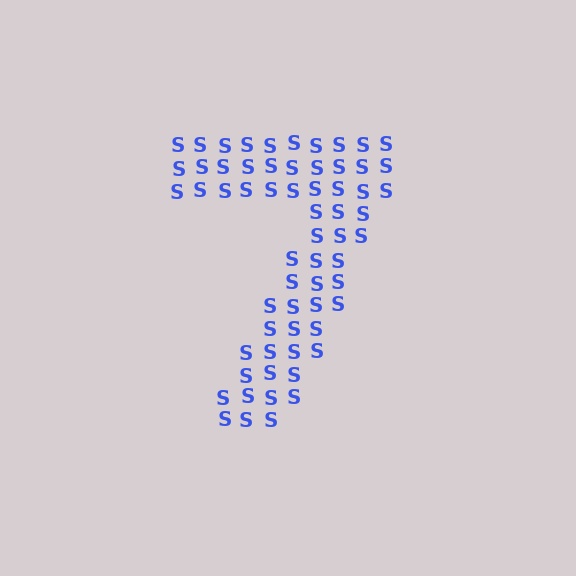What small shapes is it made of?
It is made of small letter S's.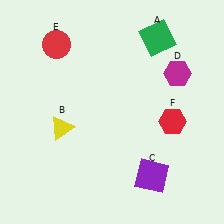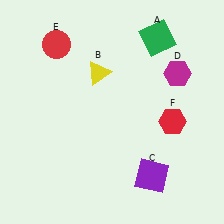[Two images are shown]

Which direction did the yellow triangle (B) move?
The yellow triangle (B) moved up.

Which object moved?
The yellow triangle (B) moved up.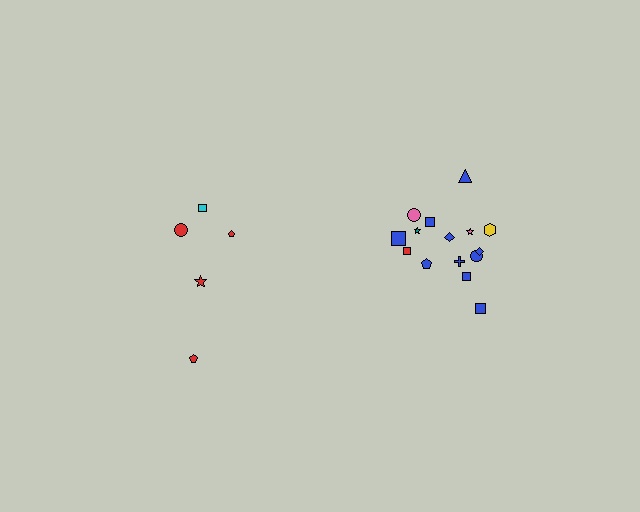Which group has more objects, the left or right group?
The right group.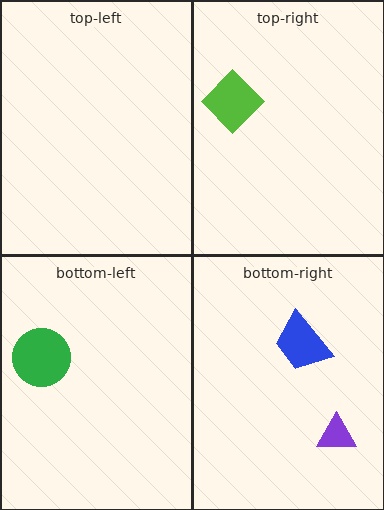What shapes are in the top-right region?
The lime diamond.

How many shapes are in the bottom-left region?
1.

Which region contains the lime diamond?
The top-right region.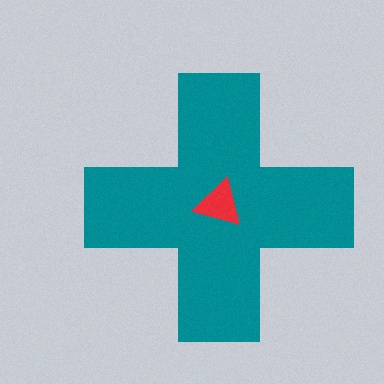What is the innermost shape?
The red triangle.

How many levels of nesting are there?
2.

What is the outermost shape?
The teal cross.